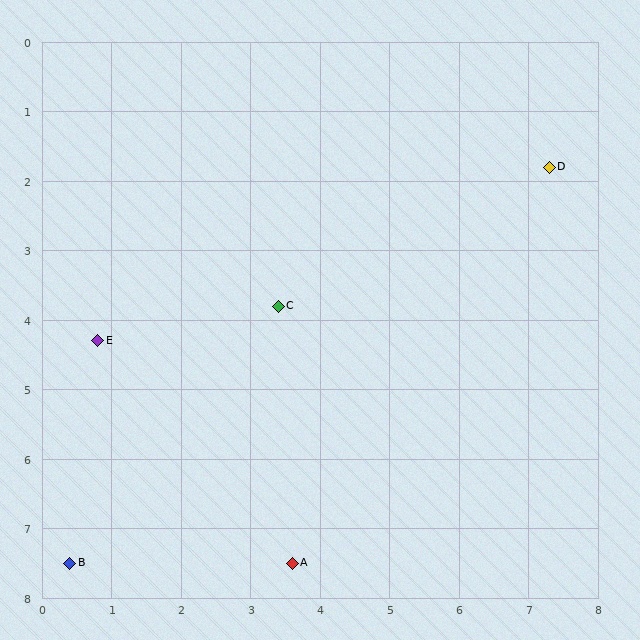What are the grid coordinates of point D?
Point D is at approximately (7.3, 1.8).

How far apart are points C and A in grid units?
Points C and A are about 3.7 grid units apart.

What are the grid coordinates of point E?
Point E is at approximately (0.8, 4.3).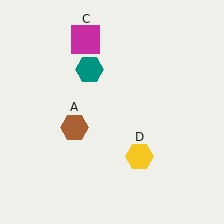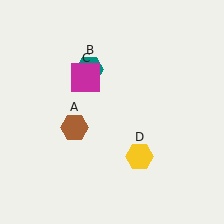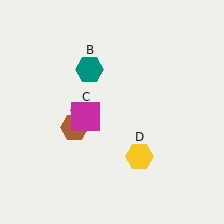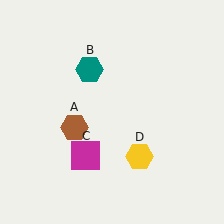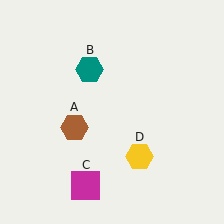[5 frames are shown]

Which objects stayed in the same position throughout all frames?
Brown hexagon (object A) and teal hexagon (object B) and yellow hexagon (object D) remained stationary.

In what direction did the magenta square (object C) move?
The magenta square (object C) moved down.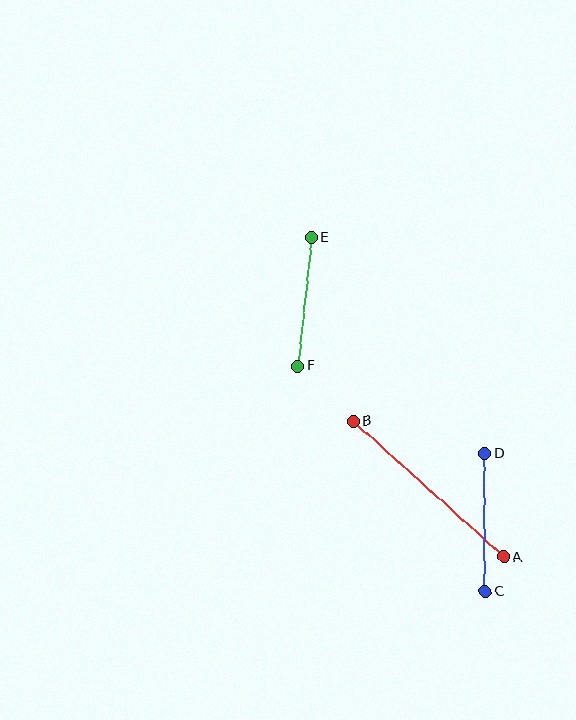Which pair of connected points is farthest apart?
Points A and B are farthest apart.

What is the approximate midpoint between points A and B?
The midpoint is at approximately (428, 489) pixels.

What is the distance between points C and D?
The distance is approximately 138 pixels.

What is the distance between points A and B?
The distance is approximately 202 pixels.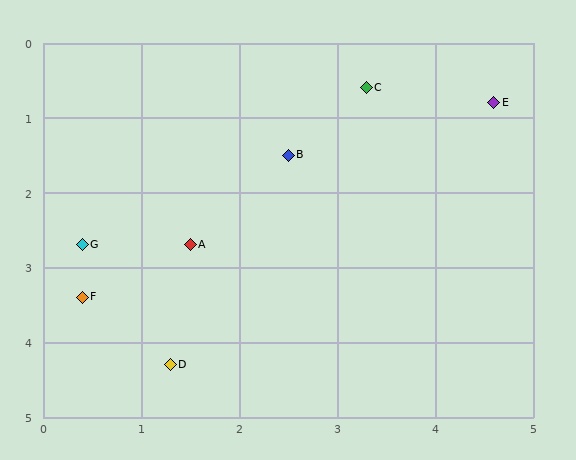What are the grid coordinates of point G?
Point G is at approximately (0.4, 2.7).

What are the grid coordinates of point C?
Point C is at approximately (3.3, 0.6).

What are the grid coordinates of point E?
Point E is at approximately (4.6, 0.8).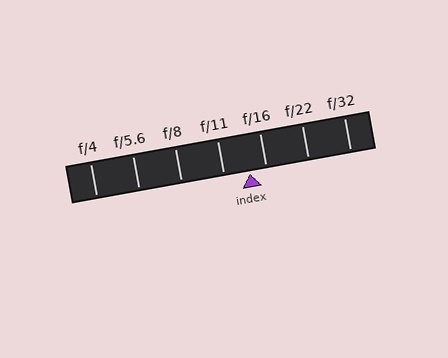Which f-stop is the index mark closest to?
The index mark is closest to f/16.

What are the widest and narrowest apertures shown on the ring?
The widest aperture shown is f/4 and the narrowest is f/32.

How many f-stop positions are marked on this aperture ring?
There are 7 f-stop positions marked.